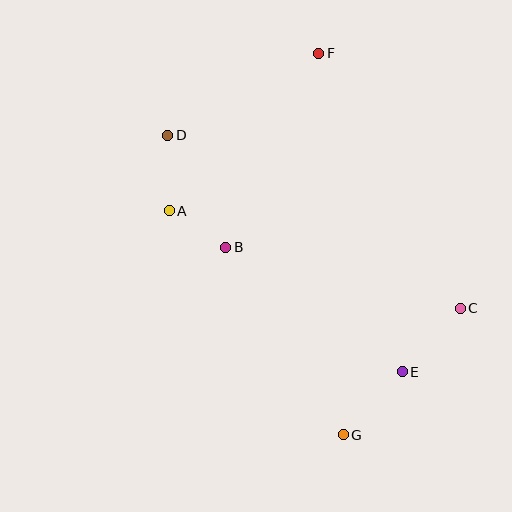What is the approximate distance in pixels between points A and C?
The distance between A and C is approximately 307 pixels.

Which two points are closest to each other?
Points A and B are closest to each other.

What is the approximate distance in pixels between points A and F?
The distance between A and F is approximately 217 pixels.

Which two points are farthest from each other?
Points F and G are farthest from each other.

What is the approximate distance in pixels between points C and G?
The distance between C and G is approximately 172 pixels.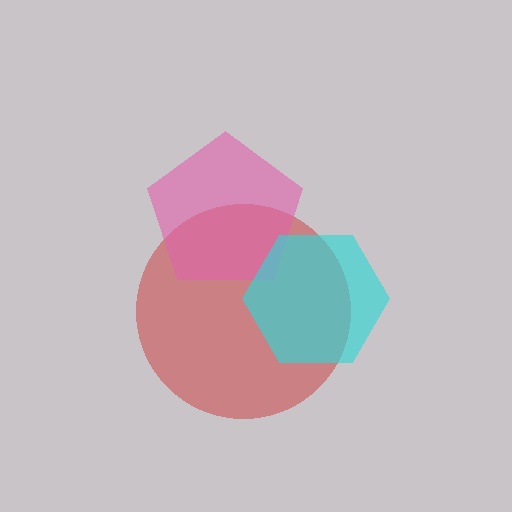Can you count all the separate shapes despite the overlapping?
Yes, there are 3 separate shapes.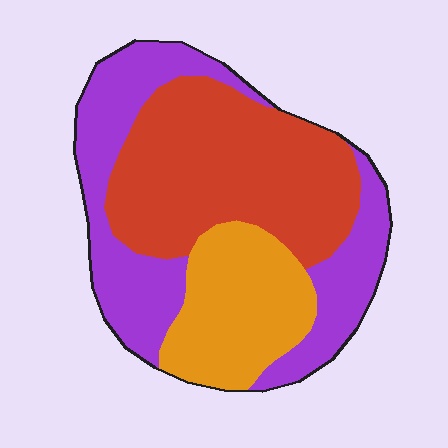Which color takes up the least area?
Orange, at roughly 25%.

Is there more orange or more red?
Red.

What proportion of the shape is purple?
Purple takes up between a quarter and a half of the shape.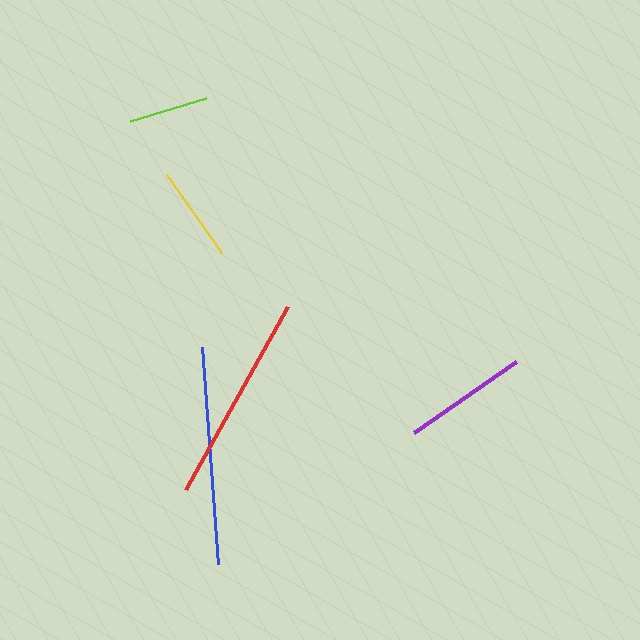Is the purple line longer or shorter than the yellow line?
The purple line is longer than the yellow line.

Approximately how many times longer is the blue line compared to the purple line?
The blue line is approximately 1.7 times the length of the purple line.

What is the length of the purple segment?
The purple segment is approximately 124 pixels long.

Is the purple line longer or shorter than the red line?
The red line is longer than the purple line.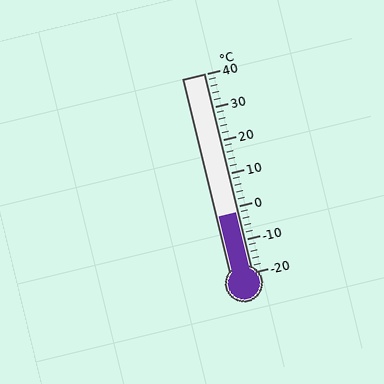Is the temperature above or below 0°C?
The temperature is below 0°C.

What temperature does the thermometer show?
The thermometer shows approximately -2°C.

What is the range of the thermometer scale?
The thermometer scale ranges from -20°C to 40°C.